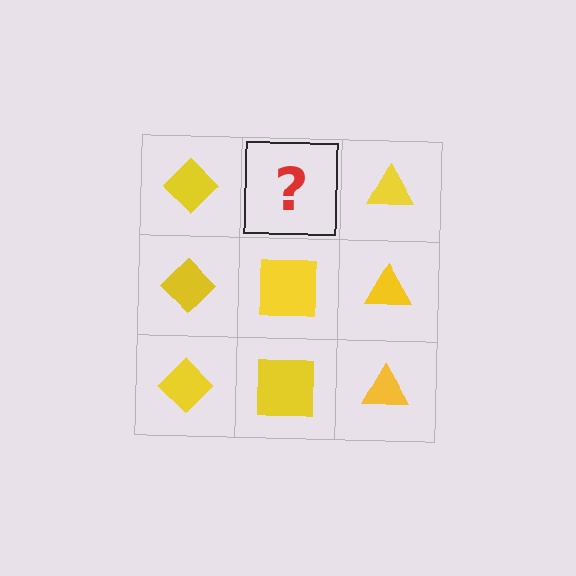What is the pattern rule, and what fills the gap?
The rule is that each column has a consistent shape. The gap should be filled with a yellow square.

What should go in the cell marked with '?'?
The missing cell should contain a yellow square.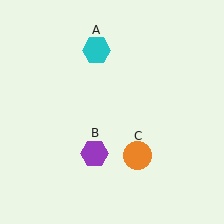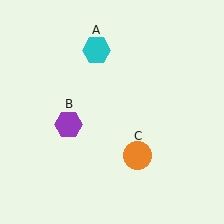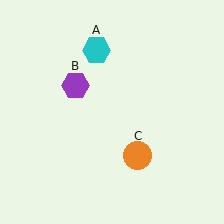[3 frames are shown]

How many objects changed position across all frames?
1 object changed position: purple hexagon (object B).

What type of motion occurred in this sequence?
The purple hexagon (object B) rotated clockwise around the center of the scene.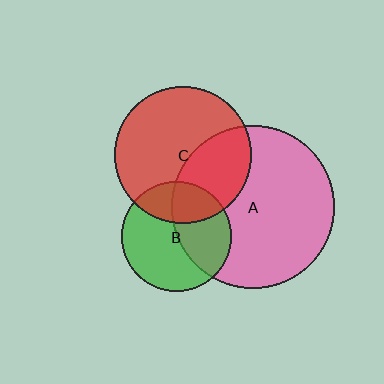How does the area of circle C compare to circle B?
Approximately 1.5 times.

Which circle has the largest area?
Circle A (pink).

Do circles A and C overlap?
Yes.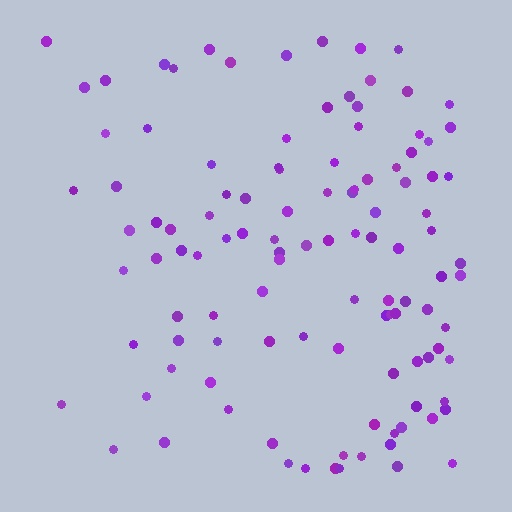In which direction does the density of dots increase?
From left to right, with the right side densest.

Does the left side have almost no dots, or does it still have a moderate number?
Still a moderate number, just noticeably fewer than the right.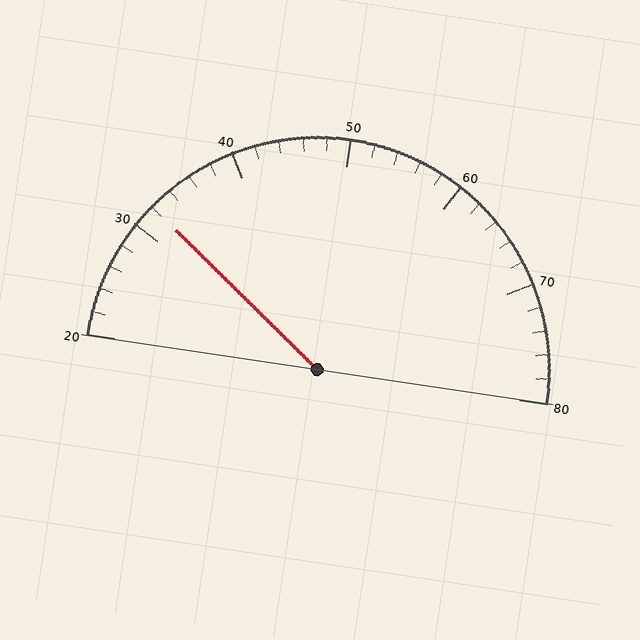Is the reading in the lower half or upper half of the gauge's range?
The reading is in the lower half of the range (20 to 80).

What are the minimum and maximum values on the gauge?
The gauge ranges from 20 to 80.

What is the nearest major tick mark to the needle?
The nearest major tick mark is 30.